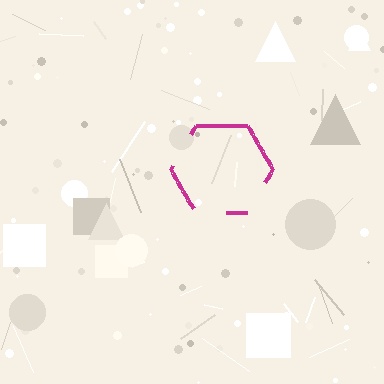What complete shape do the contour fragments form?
The contour fragments form a hexagon.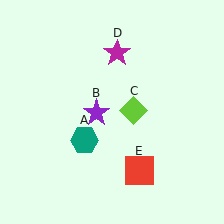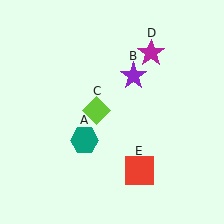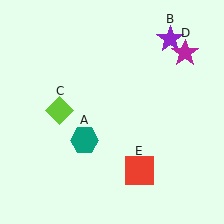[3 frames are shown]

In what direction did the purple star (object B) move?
The purple star (object B) moved up and to the right.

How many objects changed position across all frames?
3 objects changed position: purple star (object B), lime diamond (object C), magenta star (object D).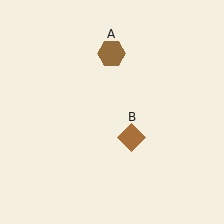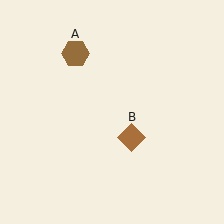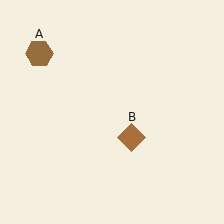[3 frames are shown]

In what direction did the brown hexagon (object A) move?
The brown hexagon (object A) moved left.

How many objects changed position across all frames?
1 object changed position: brown hexagon (object A).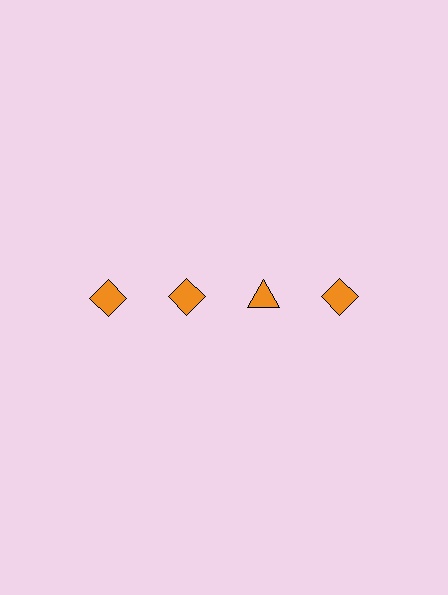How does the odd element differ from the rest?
It has a different shape: triangle instead of diamond.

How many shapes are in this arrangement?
There are 4 shapes arranged in a grid pattern.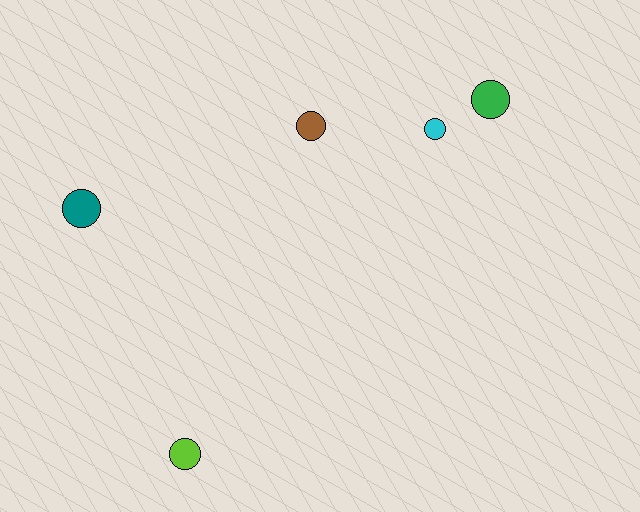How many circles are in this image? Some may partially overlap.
There are 5 circles.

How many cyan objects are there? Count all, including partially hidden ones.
There is 1 cyan object.